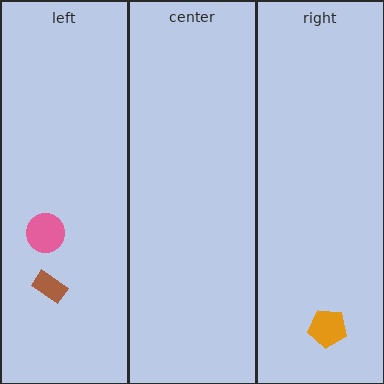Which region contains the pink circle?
The left region.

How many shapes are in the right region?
1.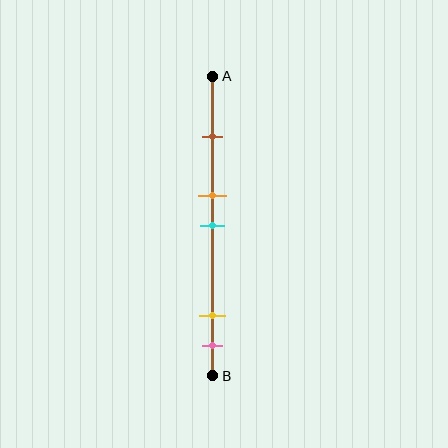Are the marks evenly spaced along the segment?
No, the marks are not evenly spaced.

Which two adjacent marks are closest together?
The orange and cyan marks are the closest adjacent pair.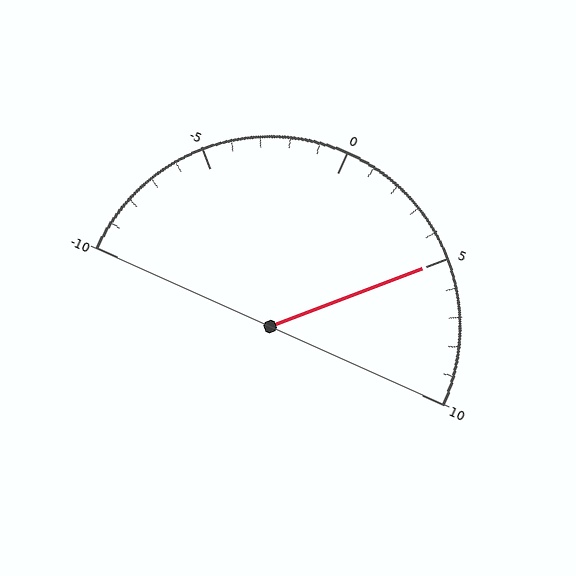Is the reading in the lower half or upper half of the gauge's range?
The reading is in the upper half of the range (-10 to 10).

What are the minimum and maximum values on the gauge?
The gauge ranges from -10 to 10.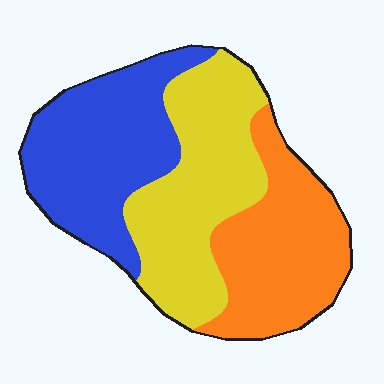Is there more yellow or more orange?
Yellow.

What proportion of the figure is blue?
Blue takes up between a third and a half of the figure.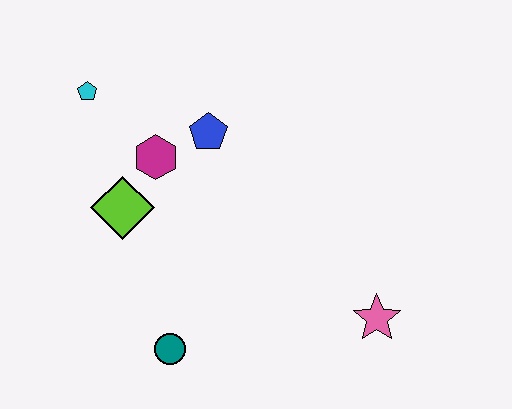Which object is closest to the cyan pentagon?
The magenta hexagon is closest to the cyan pentagon.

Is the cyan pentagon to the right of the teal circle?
No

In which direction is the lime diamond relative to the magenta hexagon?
The lime diamond is below the magenta hexagon.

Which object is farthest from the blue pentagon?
The pink star is farthest from the blue pentagon.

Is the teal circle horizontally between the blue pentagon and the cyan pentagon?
Yes